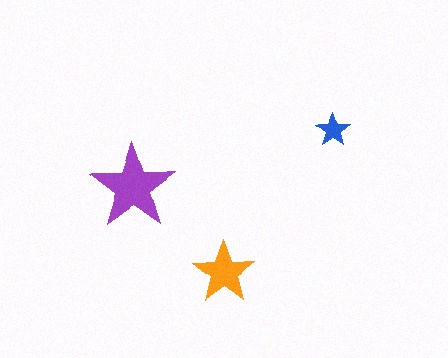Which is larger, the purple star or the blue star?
The purple one.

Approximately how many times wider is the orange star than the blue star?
About 2 times wider.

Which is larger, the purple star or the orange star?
The purple one.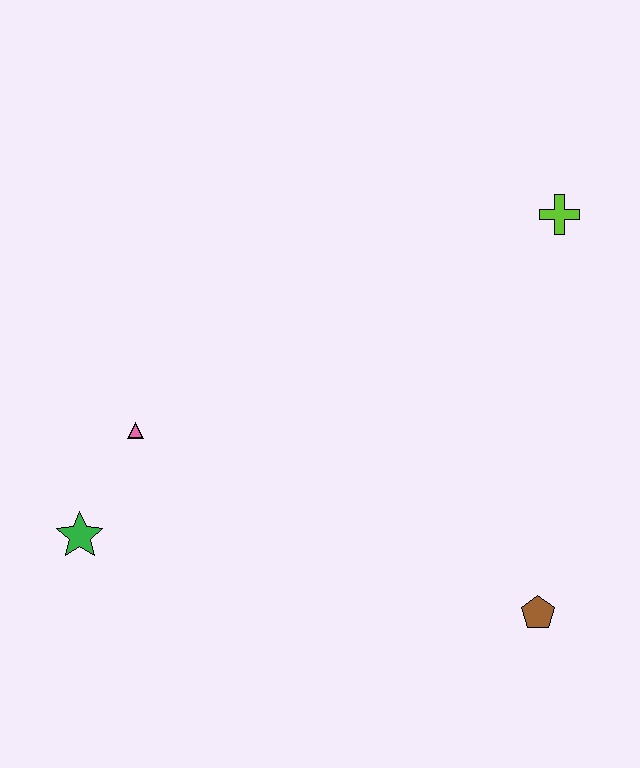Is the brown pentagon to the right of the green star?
Yes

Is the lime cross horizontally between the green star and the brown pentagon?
No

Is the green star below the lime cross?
Yes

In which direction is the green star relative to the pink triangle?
The green star is below the pink triangle.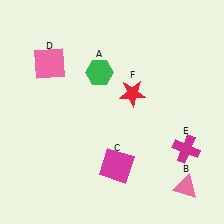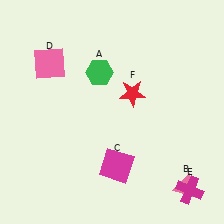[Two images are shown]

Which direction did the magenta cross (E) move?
The magenta cross (E) moved down.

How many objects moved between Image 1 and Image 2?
1 object moved between the two images.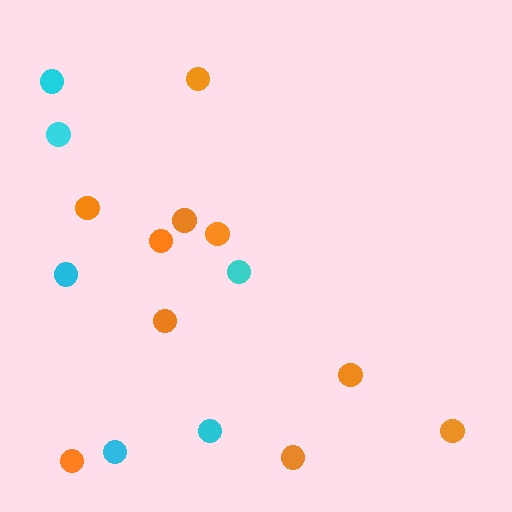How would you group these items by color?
There are 2 groups: one group of cyan circles (6) and one group of orange circles (10).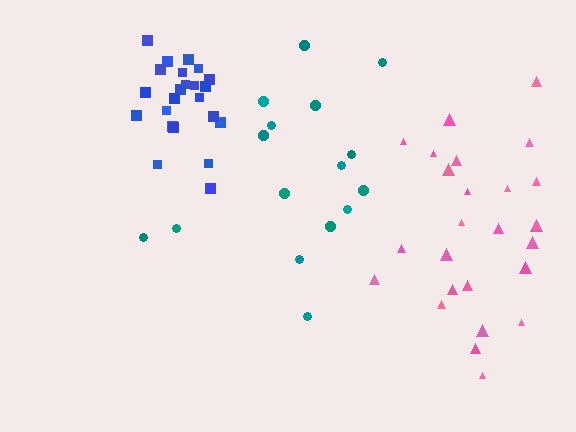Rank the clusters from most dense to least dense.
blue, pink, teal.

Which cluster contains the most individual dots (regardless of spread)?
Pink (26).